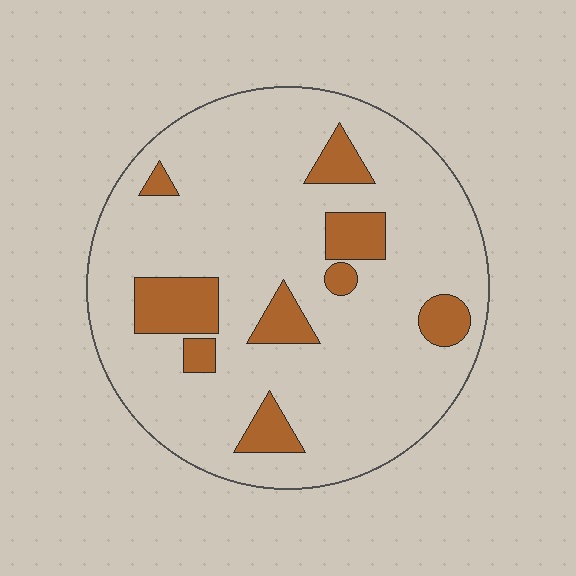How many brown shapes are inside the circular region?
9.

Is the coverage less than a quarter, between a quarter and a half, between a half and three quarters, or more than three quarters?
Less than a quarter.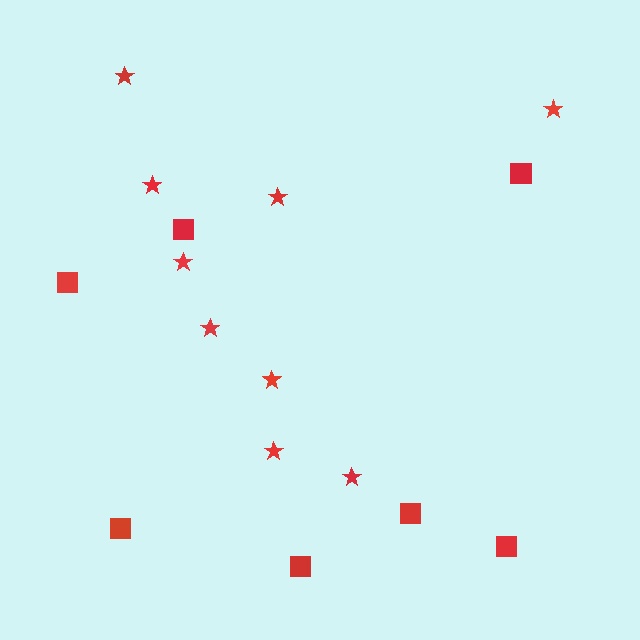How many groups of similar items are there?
There are 2 groups: one group of squares (7) and one group of stars (9).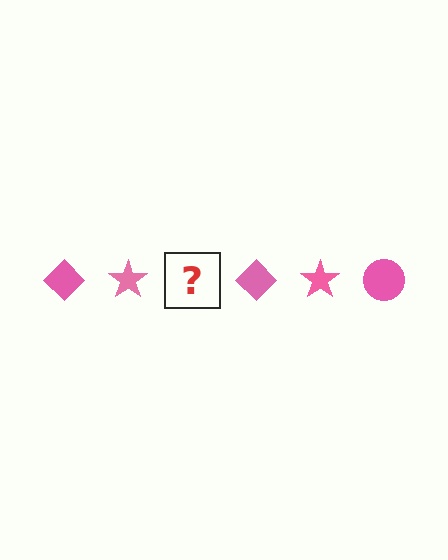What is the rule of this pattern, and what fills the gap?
The rule is that the pattern cycles through diamond, star, circle shapes in pink. The gap should be filled with a pink circle.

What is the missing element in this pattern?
The missing element is a pink circle.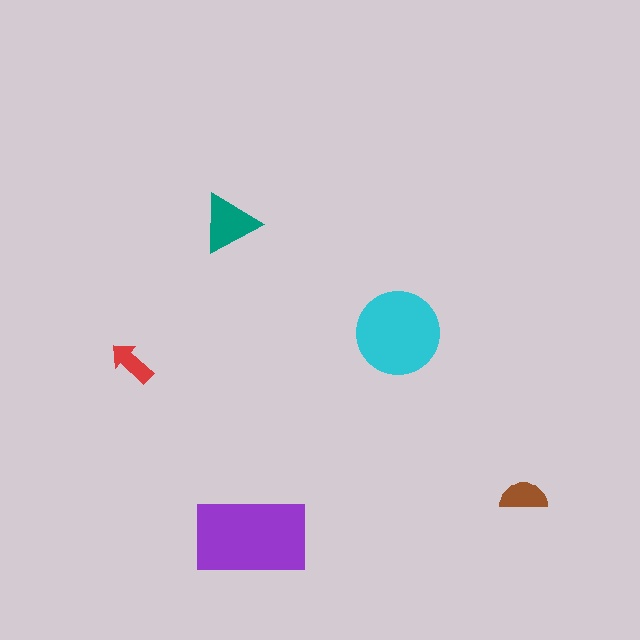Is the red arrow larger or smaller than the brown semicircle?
Smaller.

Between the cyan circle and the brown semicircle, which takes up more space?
The cyan circle.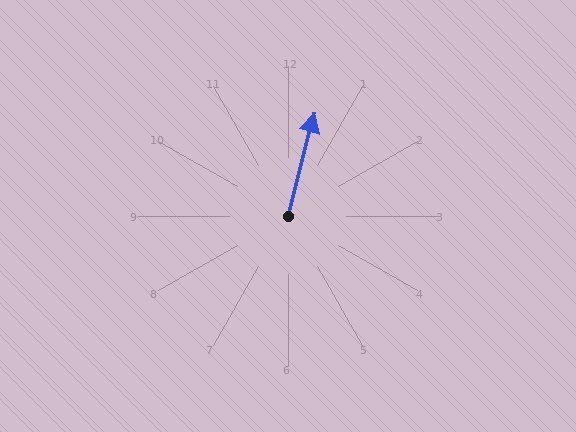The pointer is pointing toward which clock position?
Roughly 12 o'clock.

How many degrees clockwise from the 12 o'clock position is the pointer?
Approximately 14 degrees.